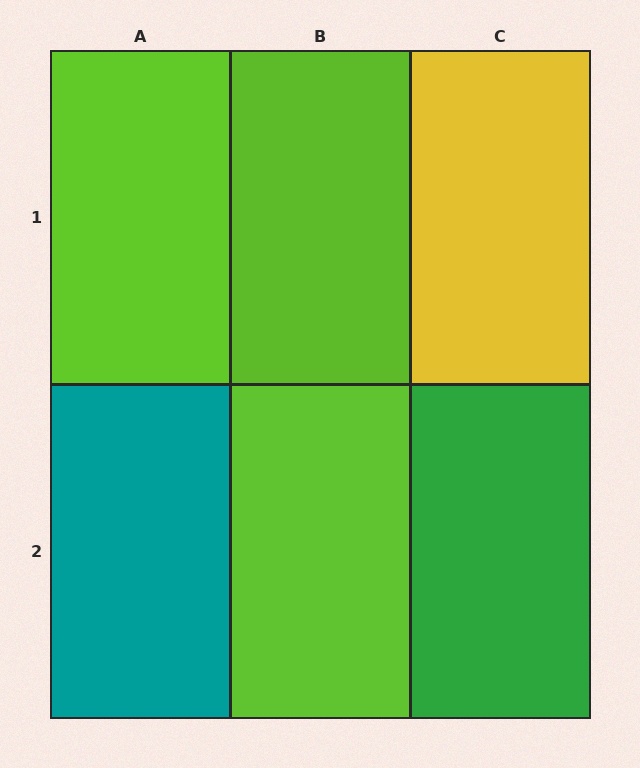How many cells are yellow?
1 cell is yellow.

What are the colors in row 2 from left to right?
Teal, lime, green.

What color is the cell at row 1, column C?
Yellow.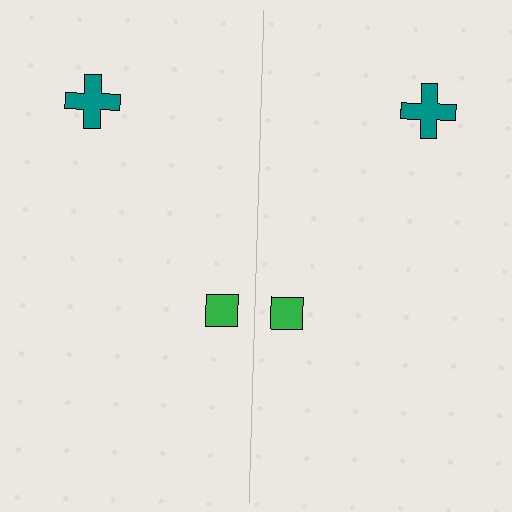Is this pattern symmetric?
Yes, this pattern has bilateral (reflection) symmetry.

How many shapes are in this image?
There are 4 shapes in this image.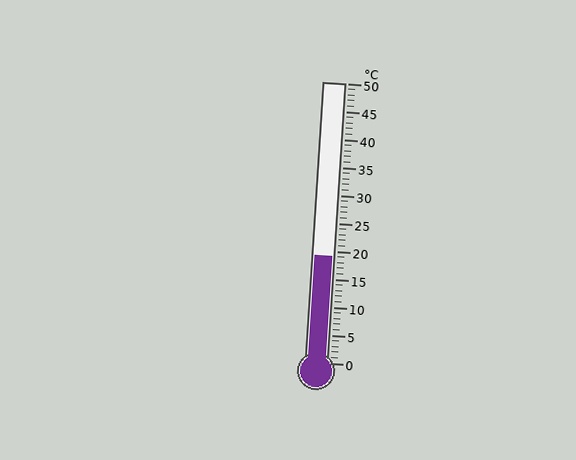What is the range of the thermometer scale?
The thermometer scale ranges from 0°C to 50°C.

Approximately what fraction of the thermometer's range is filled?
The thermometer is filled to approximately 40% of its range.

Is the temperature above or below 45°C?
The temperature is below 45°C.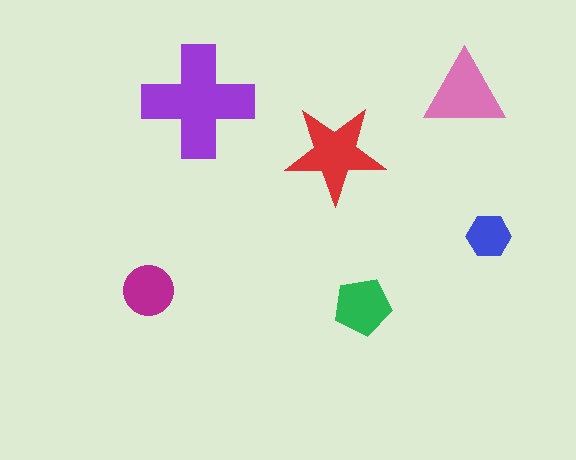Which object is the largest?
The purple cross.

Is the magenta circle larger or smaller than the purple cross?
Smaller.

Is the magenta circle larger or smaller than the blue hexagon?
Larger.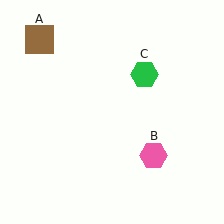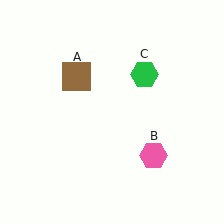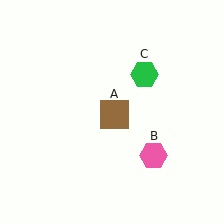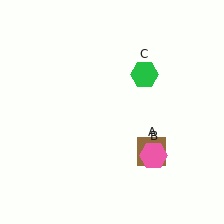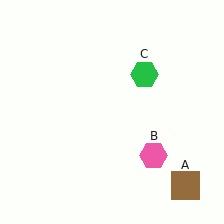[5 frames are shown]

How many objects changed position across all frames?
1 object changed position: brown square (object A).